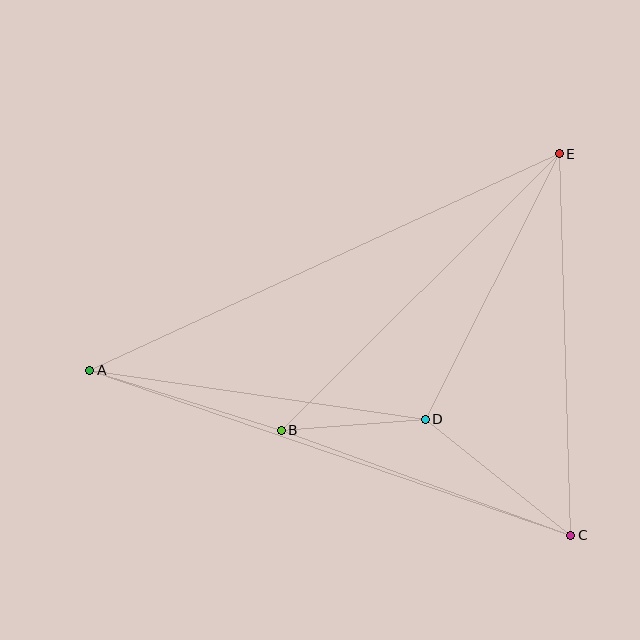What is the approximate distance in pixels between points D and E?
The distance between D and E is approximately 297 pixels.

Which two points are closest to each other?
Points B and D are closest to each other.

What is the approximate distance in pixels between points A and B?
The distance between A and B is approximately 201 pixels.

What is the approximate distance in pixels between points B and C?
The distance between B and C is approximately 308 pixels.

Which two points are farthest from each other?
Points A and E are farthest from each other.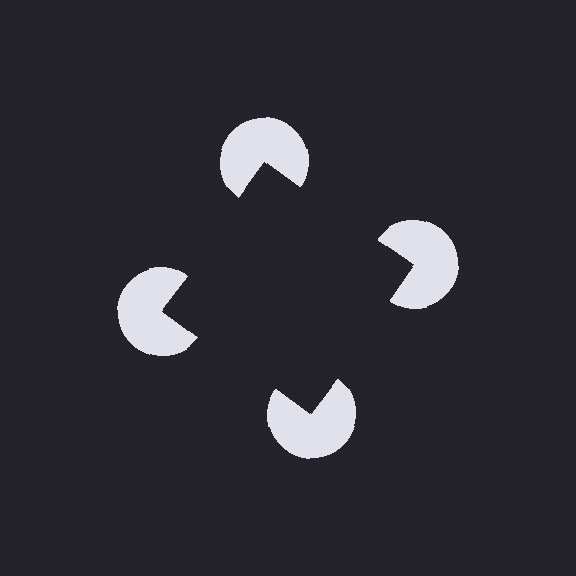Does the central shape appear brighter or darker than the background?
It typically appears slightly darker than the background, even though no actual brightness change is drawn.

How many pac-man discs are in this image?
There are 4 — one at each vertex of the illusory square.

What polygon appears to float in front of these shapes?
An illusory square — its edges are inferred from the aligned wedge cuts in the pac-man discs, not physically drawn.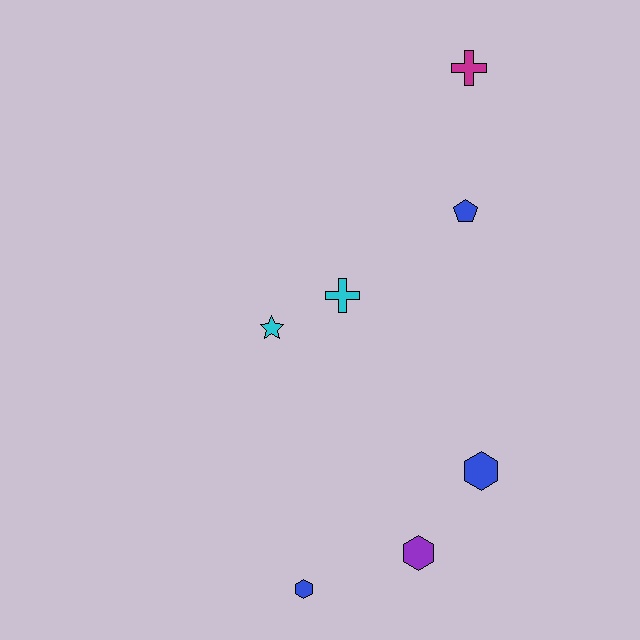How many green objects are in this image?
There are no green objects.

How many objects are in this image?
There are 7 objects.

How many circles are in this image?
There are no circles.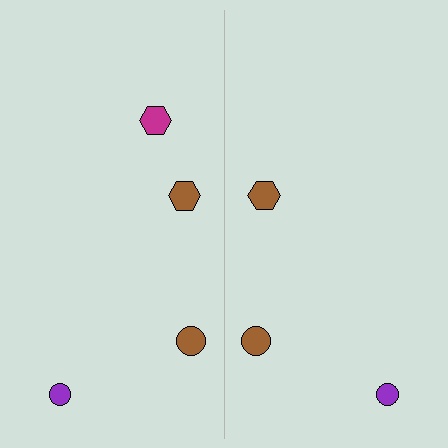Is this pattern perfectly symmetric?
No, the pattern is not perfectly symmetric. A magenta hexagon is missing from the right side.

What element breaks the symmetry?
A magenta hexagon is missing from the right side.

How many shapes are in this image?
There are 7 shapes in this image.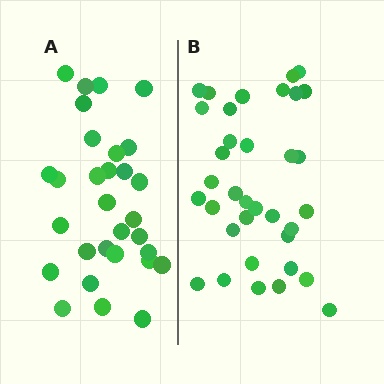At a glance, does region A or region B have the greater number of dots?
Region B (the right region) has more dots.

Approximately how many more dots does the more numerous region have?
Region B has about 5 more dots than region A.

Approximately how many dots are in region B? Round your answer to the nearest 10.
About 40 dots. (The exact count is 35, which rounds to 40.)